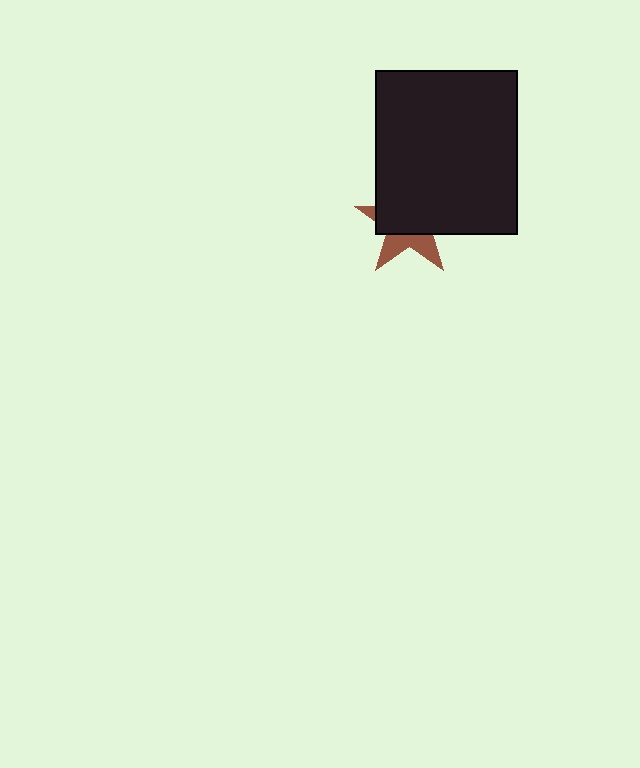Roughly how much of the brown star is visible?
A small part of it is visible (roughly 36%).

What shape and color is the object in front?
The object in front is a black rectangle.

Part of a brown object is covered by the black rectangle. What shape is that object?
It is a star.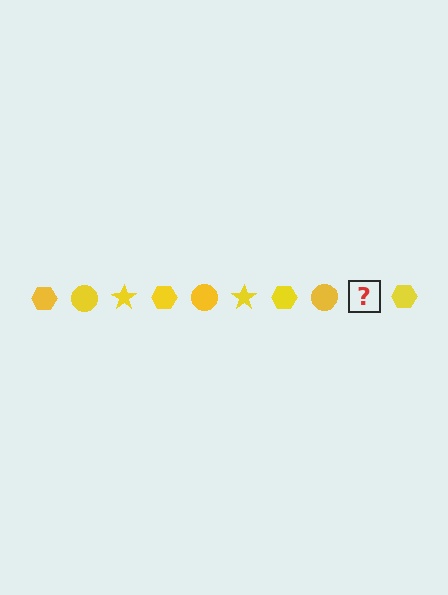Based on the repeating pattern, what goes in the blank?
The blank should be a yellow star.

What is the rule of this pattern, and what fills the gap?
The rule is that the pattern cycles through hexagon, circle, star shapes in yellow. The gap should be filled with a yellow star.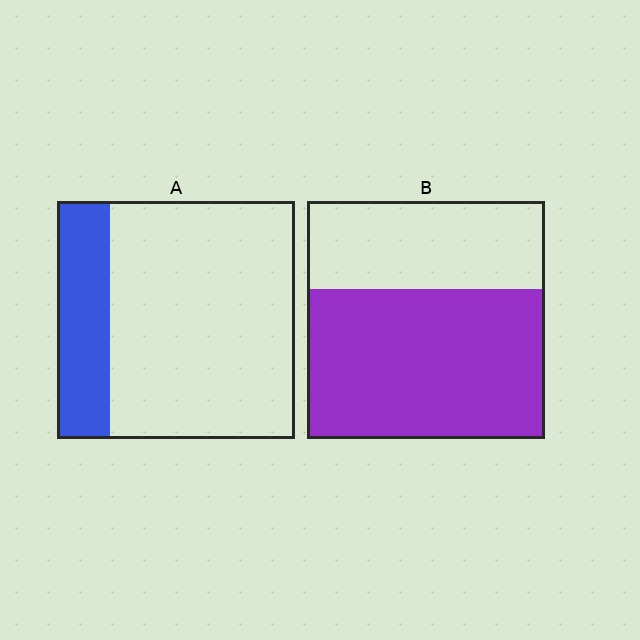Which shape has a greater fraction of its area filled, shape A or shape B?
Shape B.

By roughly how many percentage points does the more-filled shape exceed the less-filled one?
By roughly 40 percentage points (B over A).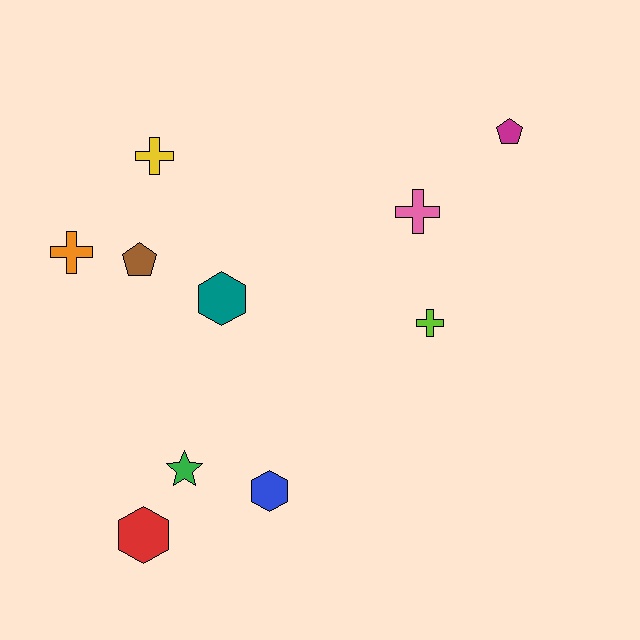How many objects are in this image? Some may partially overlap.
There are 10 objects.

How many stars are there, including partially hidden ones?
There is 1 star.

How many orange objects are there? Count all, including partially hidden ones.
There is 1 orange object.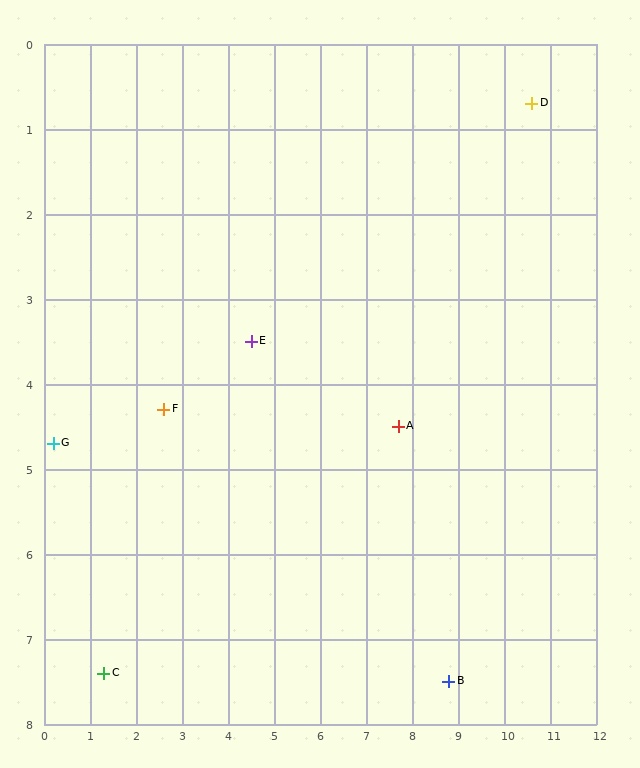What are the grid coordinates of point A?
Point A is at approximately (7.7, 4.5).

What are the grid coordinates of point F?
Point F is at approximately (2.6, 4.3).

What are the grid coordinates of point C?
Point C is at approximately (1.3, 7.4).